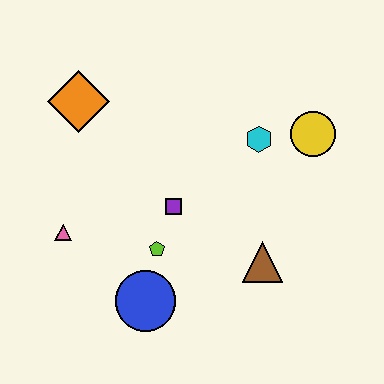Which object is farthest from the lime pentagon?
The yellow circle is farthest from the lime pentagon.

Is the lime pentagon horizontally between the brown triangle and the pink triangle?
Yes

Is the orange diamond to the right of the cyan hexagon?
No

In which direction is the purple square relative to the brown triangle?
The purple square is to the left of the brown triangle.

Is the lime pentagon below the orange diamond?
Yes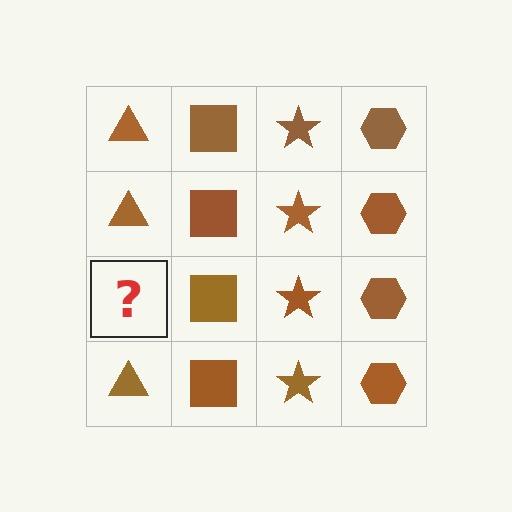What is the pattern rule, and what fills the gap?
The rule is that each column has a consistent shape. The gap should be filled with a brown triangle.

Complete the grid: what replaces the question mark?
The question mark should be replaced with a brown triangle.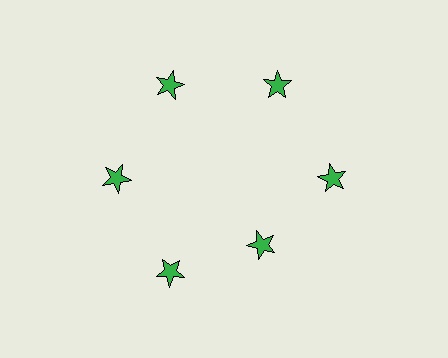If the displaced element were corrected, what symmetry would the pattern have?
It would have 6-fold rotational symmetry — the pattern would map onto itself every 60 degrees.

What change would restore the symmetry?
The symmetry would be restored by moving it outward, back onto the ring so that all 6 stars sit at equal angles and equal distance from the center.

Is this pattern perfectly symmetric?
No. The 6 green stars are arranged in a ring, but one element near the 5 o'clock position is pulled inward toward the center, breaking the 6-fold rotational symmetry.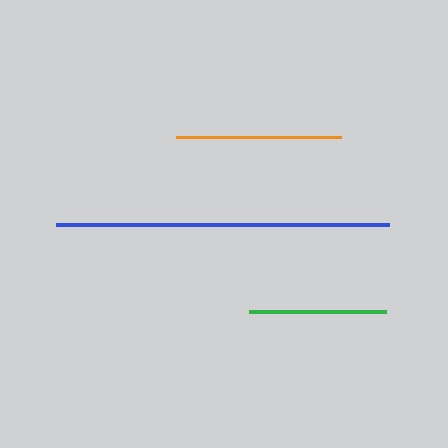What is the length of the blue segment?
The blue segment is approximately 334 pixels long.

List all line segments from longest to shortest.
From longest to shortest: blue, orange, green.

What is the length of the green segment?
The green segment is approximately 137 pixels long.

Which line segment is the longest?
The blue line is the longest at approximately 334 pixels.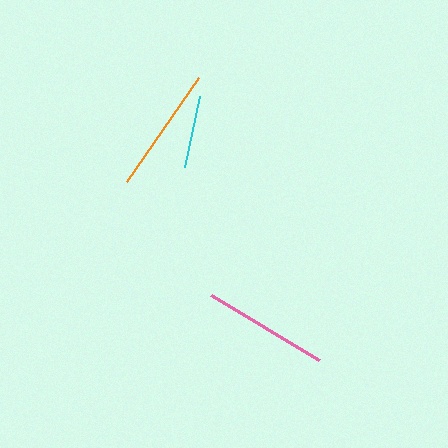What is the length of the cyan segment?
The cyan segment is approximately 73 pixels long.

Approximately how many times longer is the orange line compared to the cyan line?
The orange line is approximately 1.7 times the length of the cyan line.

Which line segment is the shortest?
The cyan line is the shortest at approximately 73 pixels.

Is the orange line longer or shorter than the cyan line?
The orange line is longer than the cyan line.